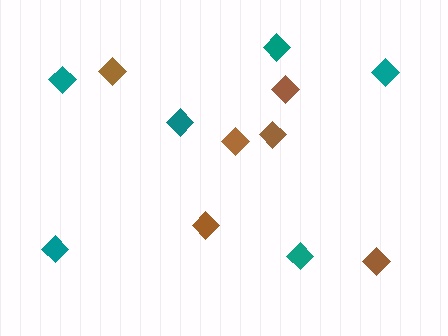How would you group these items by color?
There are 2 groups: one group of teal diamonds (6) and one group of brown diamonds (6).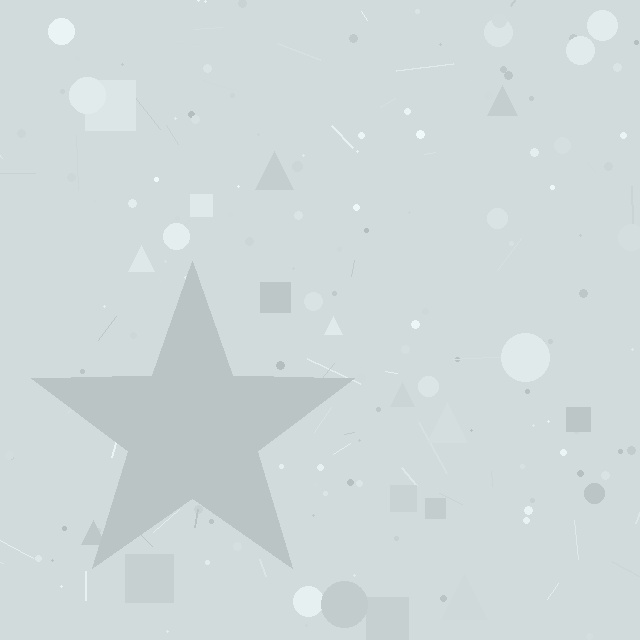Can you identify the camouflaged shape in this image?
The camouflaged shape is a star.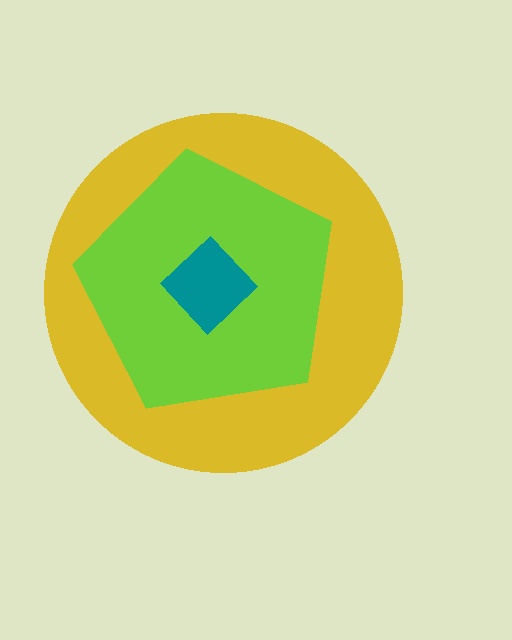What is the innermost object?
The teal diamond.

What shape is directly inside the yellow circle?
The lime pentagon.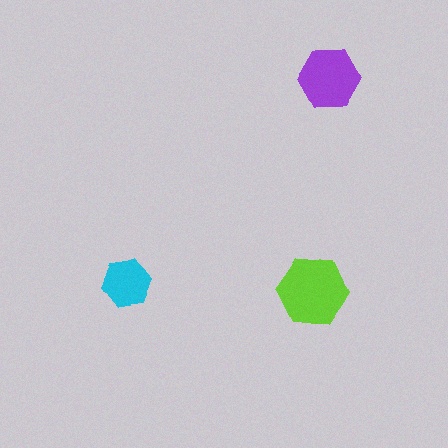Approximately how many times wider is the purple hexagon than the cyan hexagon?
About 1.5 times wider.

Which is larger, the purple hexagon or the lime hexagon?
The lime one.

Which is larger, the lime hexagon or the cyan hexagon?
The lime one.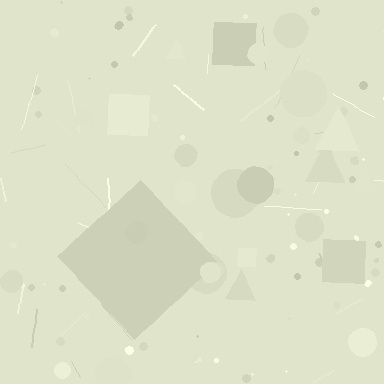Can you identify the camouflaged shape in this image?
The camouflaged shape is a diamond.